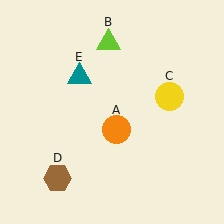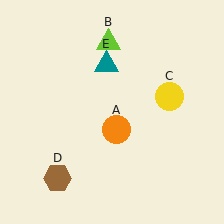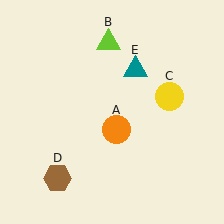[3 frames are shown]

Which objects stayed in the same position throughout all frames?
Orange circle (object A) and lime triangle (object B) and yellow circle (object C) and brown hexagon (object D) remained stationary.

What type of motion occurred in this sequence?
The teal triangle (object E) rotated clockwise around the center of the scene.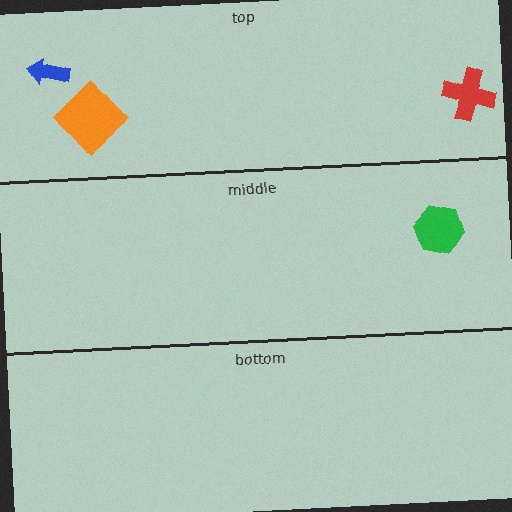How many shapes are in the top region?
3.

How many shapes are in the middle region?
1.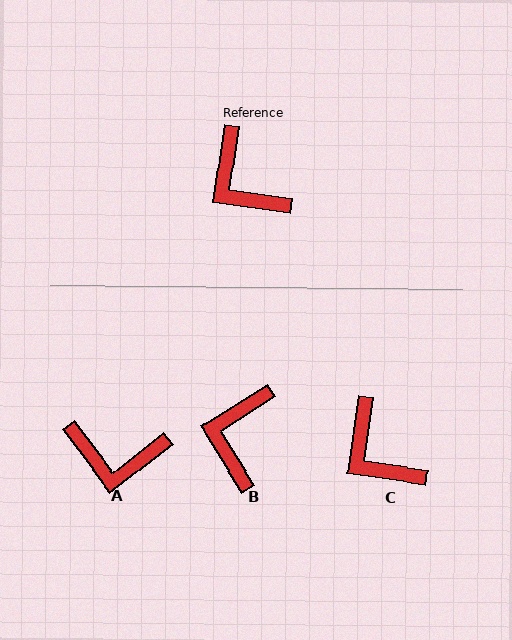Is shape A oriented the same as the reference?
No, it is off by about 46 degrees.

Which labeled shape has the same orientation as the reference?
C.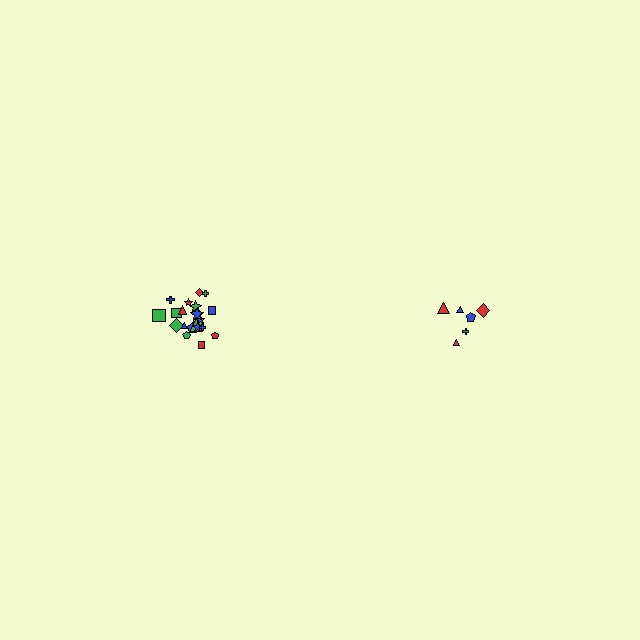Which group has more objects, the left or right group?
The left group.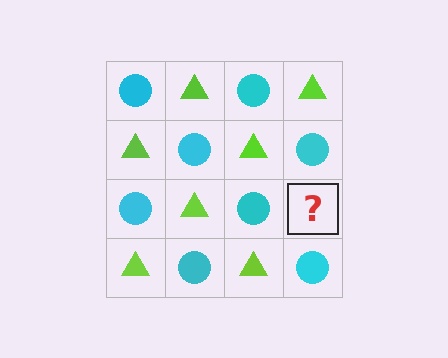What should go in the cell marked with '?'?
The missing cell should contain a lime triangle.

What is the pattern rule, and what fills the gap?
The rule is that it alternates cyan circle and lime triangle in a checkerboard pattern. The gap should be filled with a lime triangle.